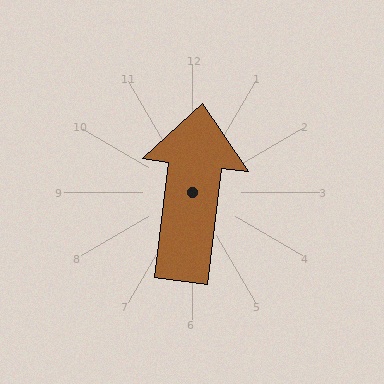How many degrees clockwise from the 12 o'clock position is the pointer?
Approximately 7 degrees.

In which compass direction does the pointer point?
North.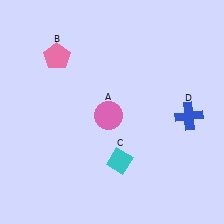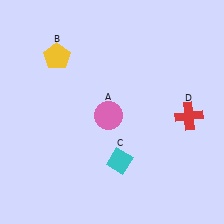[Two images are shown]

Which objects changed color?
B changed from pink to yellow. D changed from blue to red.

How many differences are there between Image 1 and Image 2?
There are 2 differences between the two images.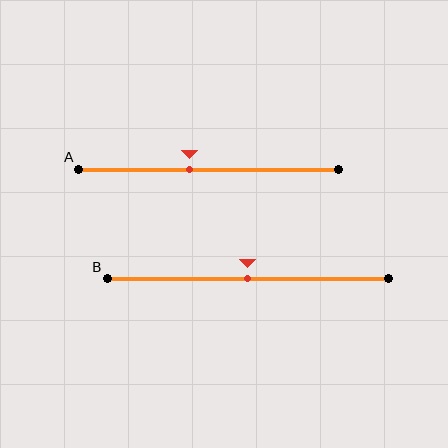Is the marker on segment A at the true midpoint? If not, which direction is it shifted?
No, the marker on segment A is shifted to the left by about 7% of the segment length.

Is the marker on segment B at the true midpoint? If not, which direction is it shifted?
Yes, the marker on segment B is at the true midpoint.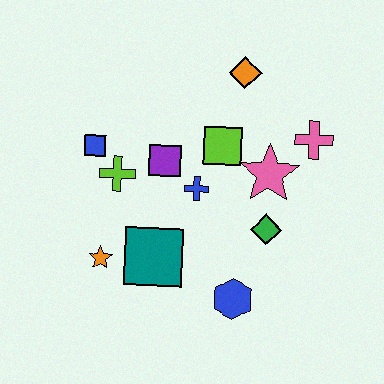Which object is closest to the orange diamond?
The lime square is closest to the orange diamond.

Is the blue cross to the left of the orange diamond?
Yes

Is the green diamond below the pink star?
Yes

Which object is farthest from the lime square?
The orange star is farthest from the lime square.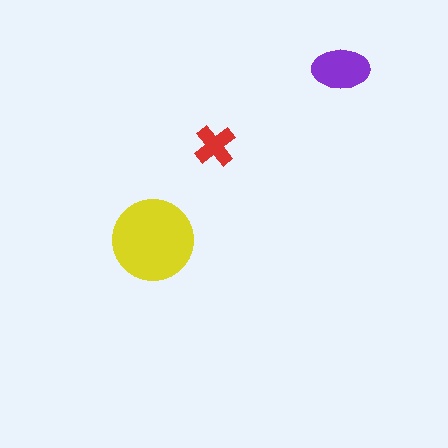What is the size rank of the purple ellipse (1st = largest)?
2nd.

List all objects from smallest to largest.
The red cross, the purple ellipse, the yellow circle.